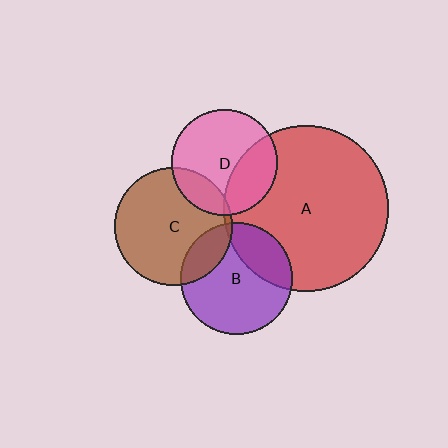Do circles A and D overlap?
Yes.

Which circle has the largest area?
Circle A (red).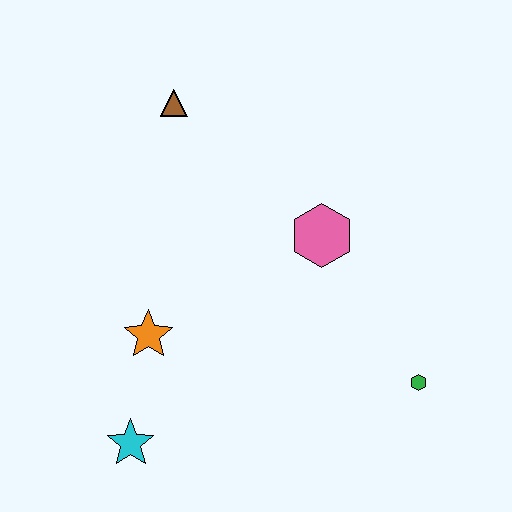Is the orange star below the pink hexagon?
Yes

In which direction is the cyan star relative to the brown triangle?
The cyan star is below the brown triangle.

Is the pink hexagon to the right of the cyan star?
Yes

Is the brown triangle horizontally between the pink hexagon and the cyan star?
Yes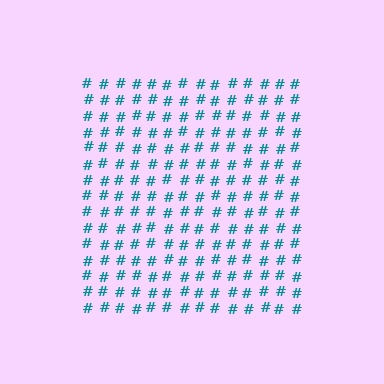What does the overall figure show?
The overall figure shows a square.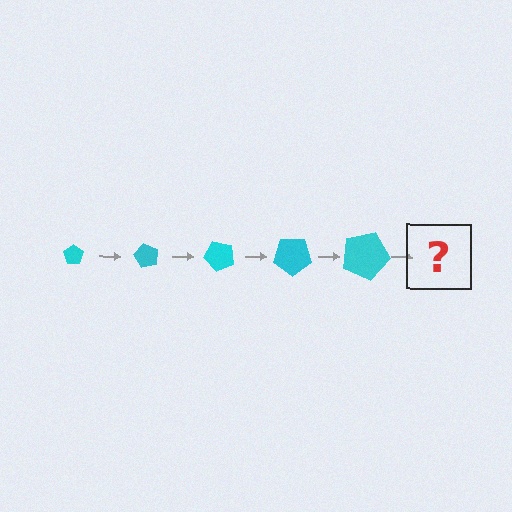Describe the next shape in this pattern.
It should be a pentagon, larger than the previous one and rotated 300 degrees from the start.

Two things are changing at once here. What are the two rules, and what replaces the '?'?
The two rules are that the pentagon grows larger each step and it rotates 60 degrees each step. The '?' should be a pentagon, larger than the previous one and rotated 300 degrees from the start.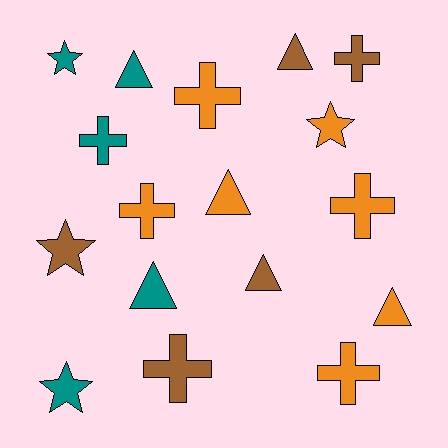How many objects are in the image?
There are 17 objects.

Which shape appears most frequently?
Cross, with 7 objects.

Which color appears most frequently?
Orange, with 7 objects.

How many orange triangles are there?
There are 2 orange triangles.